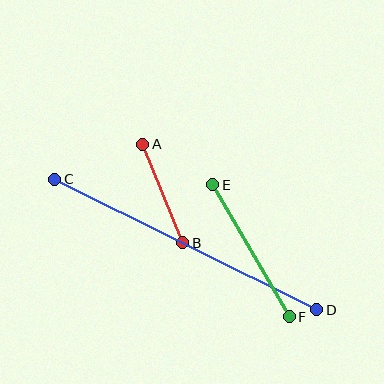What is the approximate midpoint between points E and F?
The midpoint is at approximately (251, 251) pixels.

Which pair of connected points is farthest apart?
Points C and D are farthest apart.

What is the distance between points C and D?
The distance is approximately 293 pixels.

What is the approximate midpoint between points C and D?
The midpoint is at approximately (186, 245) pixels.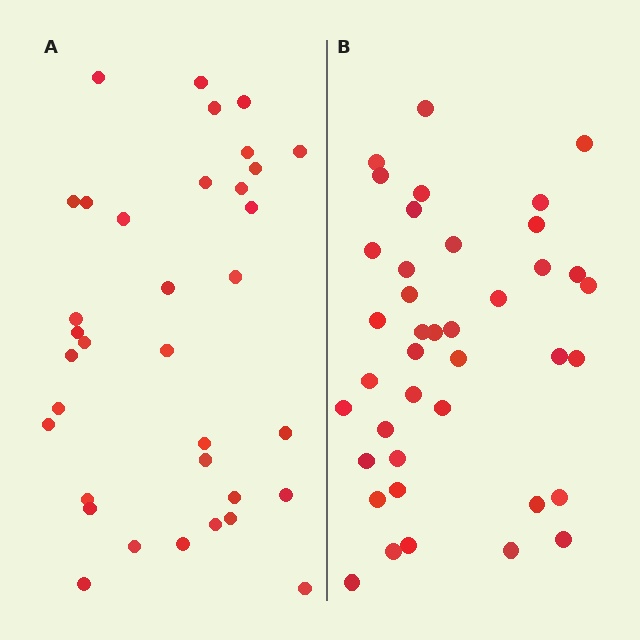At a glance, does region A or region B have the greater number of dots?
Region B (the right region) has more dots.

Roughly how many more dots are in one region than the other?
Region B has about 5 more dots than region A.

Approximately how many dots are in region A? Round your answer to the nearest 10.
About 40 dots. (The exact count is 35, which rounds to 40.)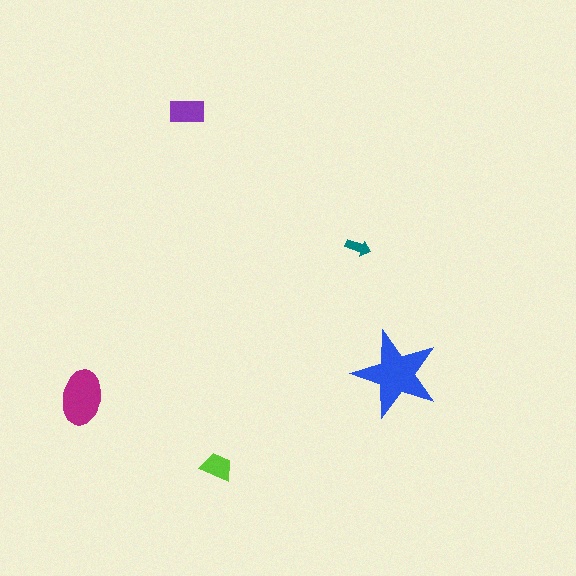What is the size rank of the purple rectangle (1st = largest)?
3rd.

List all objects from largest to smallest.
The blue star, the magenta ellipse, the purple rectangle, the lime trapezoid, the teal arrow.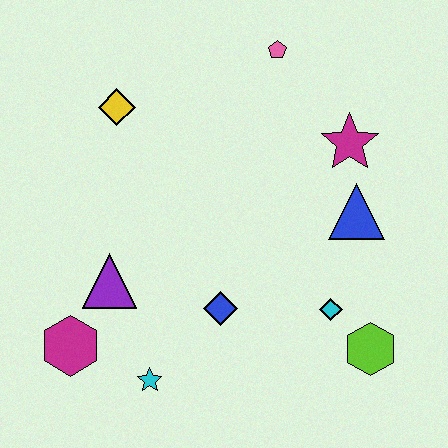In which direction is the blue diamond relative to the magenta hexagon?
The blue diamond is to the right of the magenta hexagon.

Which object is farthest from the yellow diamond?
The lime hexagon is farthest from the yellow diamond.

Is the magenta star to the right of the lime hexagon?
No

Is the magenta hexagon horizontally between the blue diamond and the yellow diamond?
No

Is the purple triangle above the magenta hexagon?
Yes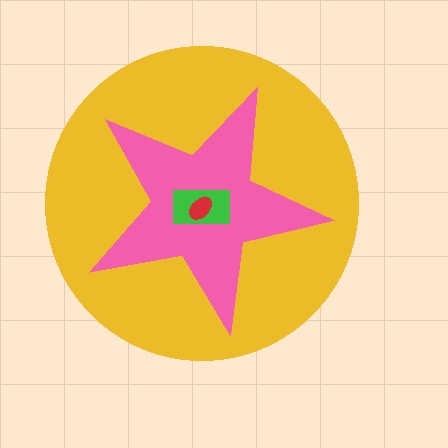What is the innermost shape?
The red ellipse.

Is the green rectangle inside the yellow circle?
Yes.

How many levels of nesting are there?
4.